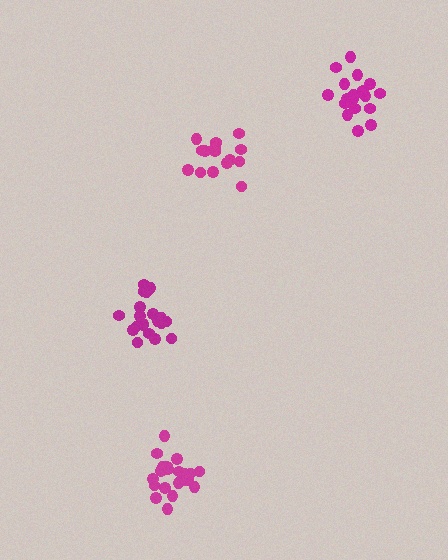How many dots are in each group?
Group 1: 19 dots, Group 2: 20 dots, Group 3: 15 dots, Group 4: 21 dots (75 total).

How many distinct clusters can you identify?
There are 4 distinct clusters.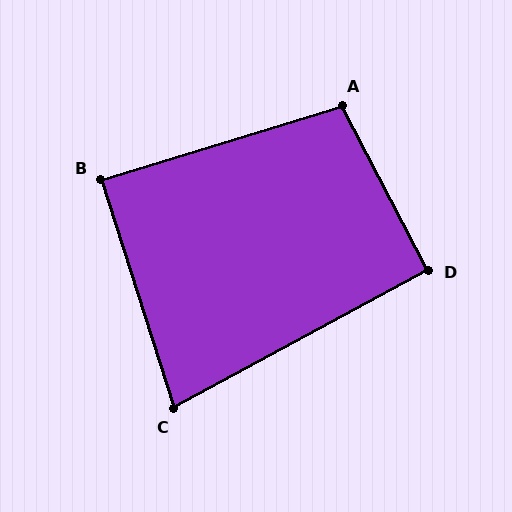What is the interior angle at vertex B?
Approximately 89 degrees (approximately right).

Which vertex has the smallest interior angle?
C, at approximately 79 degrees.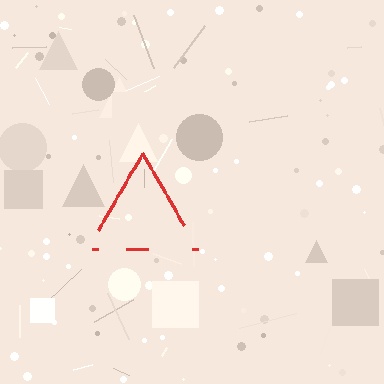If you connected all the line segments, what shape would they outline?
They would outline a triangle.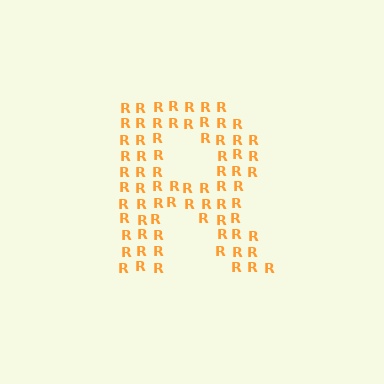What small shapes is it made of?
It is made of small letter R's.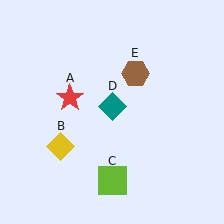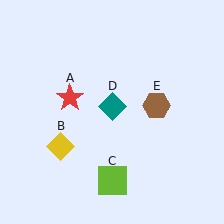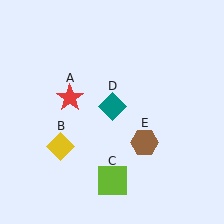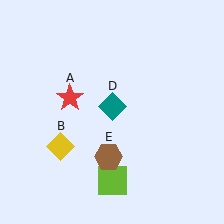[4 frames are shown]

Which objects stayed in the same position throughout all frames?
Red star (object A) and yellow diamond (object B) and lime square (object C) and teal diamond (object D) remained stationary.